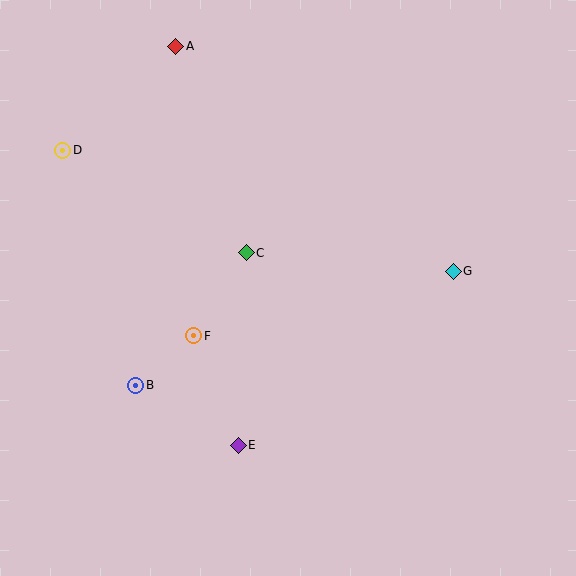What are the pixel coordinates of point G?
Point G is at (453, 271).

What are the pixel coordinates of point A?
Point A is at (176, 46).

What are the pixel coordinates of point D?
Point D is at (63, 150).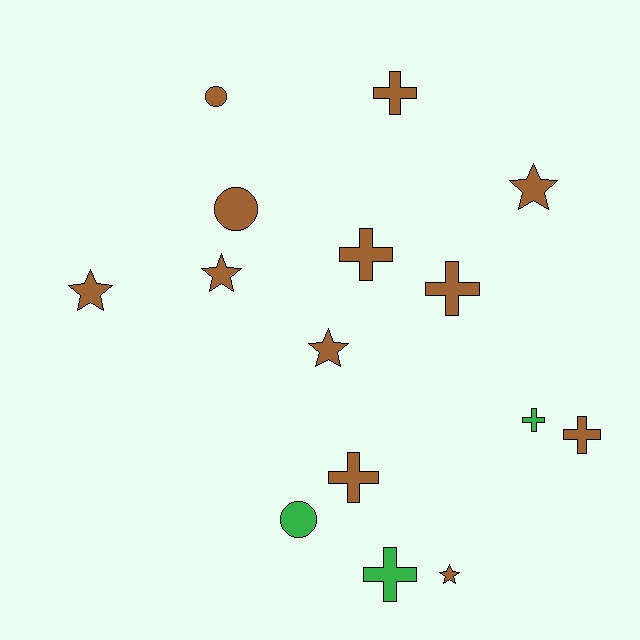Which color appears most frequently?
Brown, with 12 objects.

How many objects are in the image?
There are 15 objects.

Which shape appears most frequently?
Cross, with 7 objects.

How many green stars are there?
There are no green stars.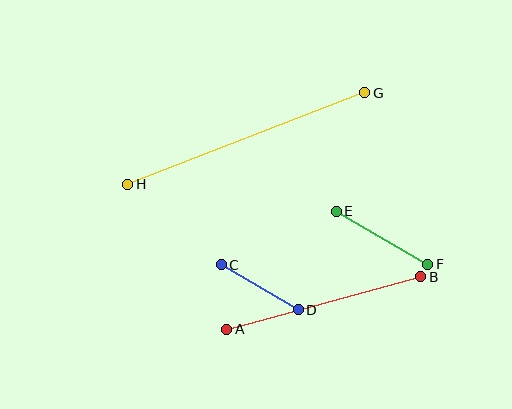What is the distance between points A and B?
The distance is approximately 201 pixels.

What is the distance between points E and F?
The distance is approximately 106 pixels.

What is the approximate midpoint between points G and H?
The midpoint is at approximately (246, 138) pixels.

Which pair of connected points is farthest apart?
Points G and H are farthest apart.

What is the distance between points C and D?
The distance is approximately 89 pixels.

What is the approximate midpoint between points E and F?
The midpoint is at approximately (382, 238) pixels.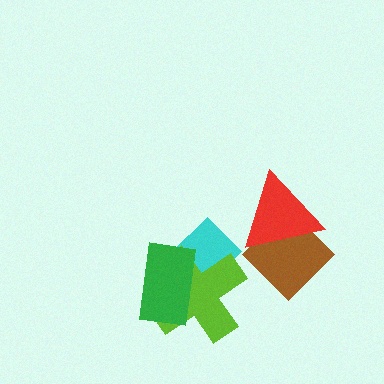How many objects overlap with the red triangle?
1 object overlaps with the red triangle.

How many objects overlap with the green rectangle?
2 objects overlap with the green rectangle.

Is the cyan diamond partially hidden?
Yes, it is partially covered by another shape.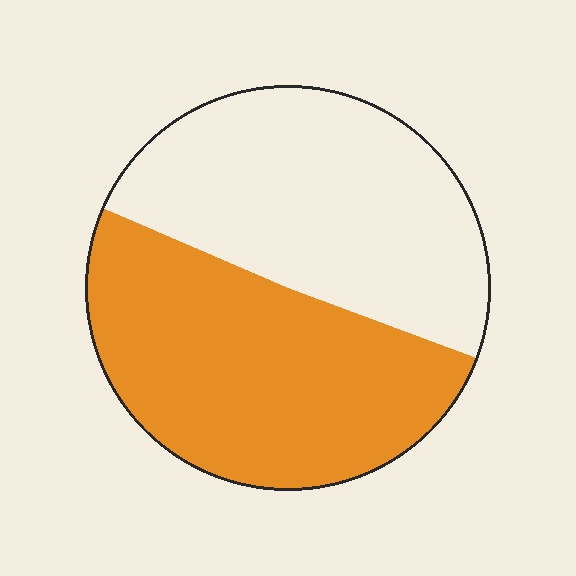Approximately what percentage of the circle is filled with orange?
Approximately 50%.